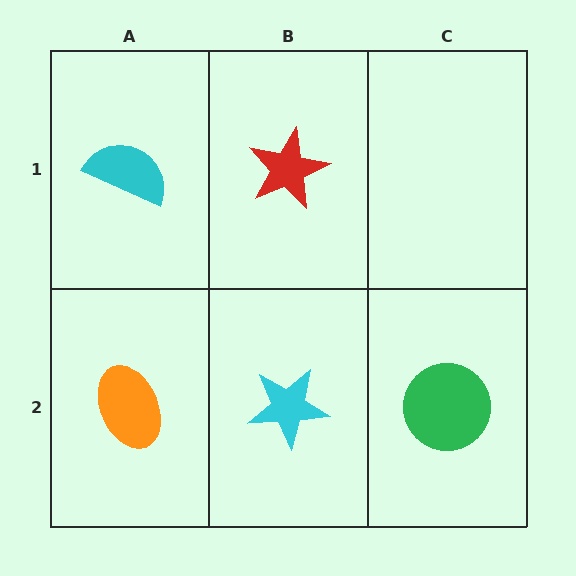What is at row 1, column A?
A cyan semicircle.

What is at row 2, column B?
A cyan star.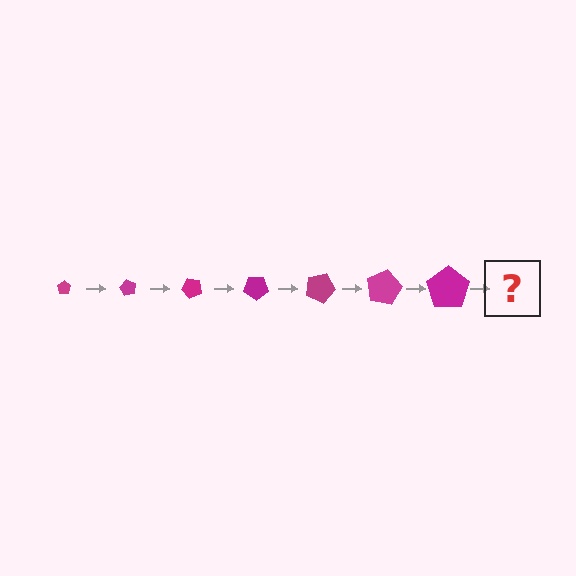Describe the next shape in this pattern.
It should be a pentagon, larger than the previous one and rotated 420 degrees from the start.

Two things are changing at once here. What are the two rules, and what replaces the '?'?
The two rules are that the pentagon grows larger each step and it rotates 60 degrees each step. The '?' should be a pentagon, larger than the previous one and rotated 420 degrees from the start.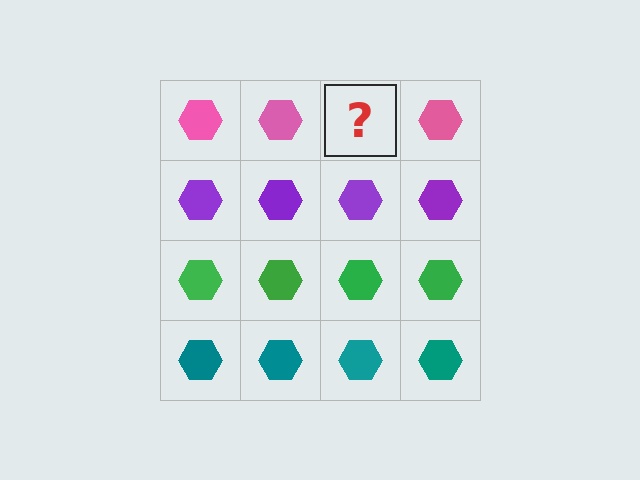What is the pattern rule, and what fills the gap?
The rule is that each row has a consistent color. The gap should be filled with a pink hexagon.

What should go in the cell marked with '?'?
The missing cell should contain a pink hexagon.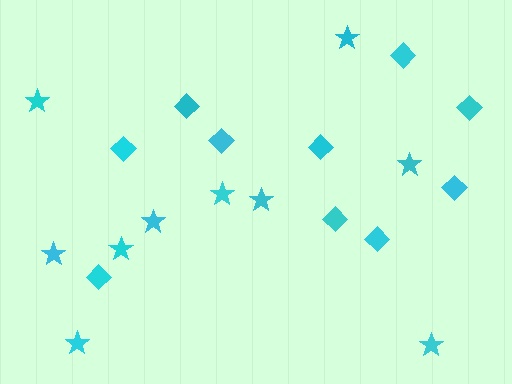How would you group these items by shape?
There are 2 groups: one group of diamonds (10) and one group of stars (10).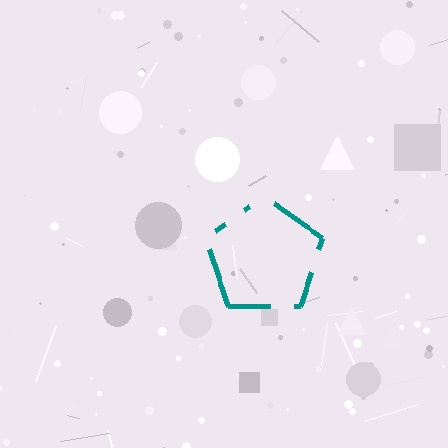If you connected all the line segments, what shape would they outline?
They would outline a pentagon.